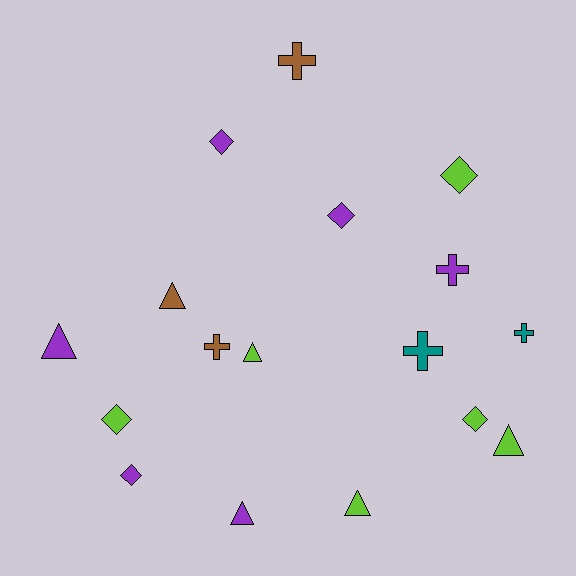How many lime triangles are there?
There are 3 lime triangles.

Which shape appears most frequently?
Triangle, with 6 objects.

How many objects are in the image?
There are 17 objects.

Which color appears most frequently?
Lime, with 6 objects.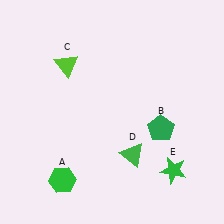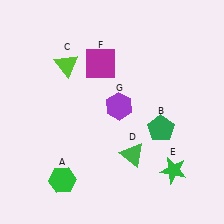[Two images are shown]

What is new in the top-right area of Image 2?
A purple hexagon (G) was added in the top-right area of Image 2.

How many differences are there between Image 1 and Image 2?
There are 2 differences between the two images.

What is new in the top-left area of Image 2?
A magenta square (F) was added in the top-left area of Image 2.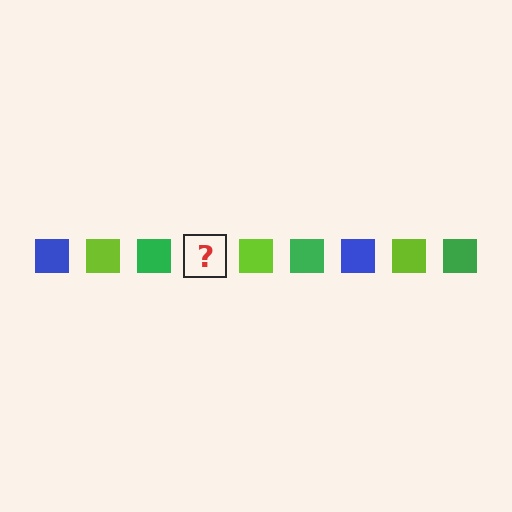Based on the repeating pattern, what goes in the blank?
The blank should be a blue square.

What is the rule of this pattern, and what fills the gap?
The rule is that the pattern cycles through blue, lime, green squares. The gap should be filled with a blue square.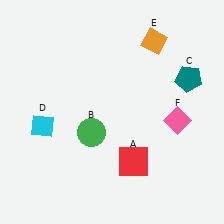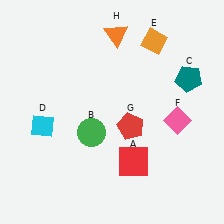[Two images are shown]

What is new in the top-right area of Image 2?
An orange triangle (H) was added in the top-right area of Image 2.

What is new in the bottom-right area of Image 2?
A red pentagon (G) was added in the bottom-right area of Image 2.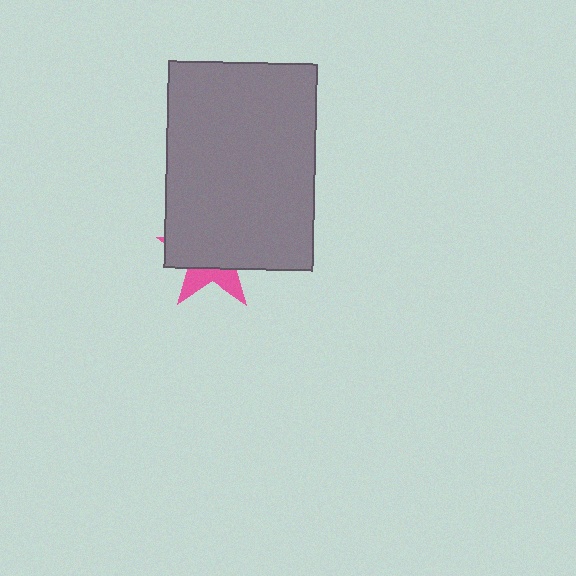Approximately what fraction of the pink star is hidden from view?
Roughly 69% of the pink star is hidden behind the gray rectangle.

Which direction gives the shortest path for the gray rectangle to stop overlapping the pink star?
Moving up gives the shortest separation.